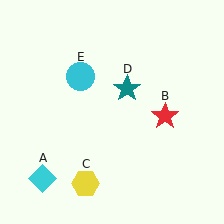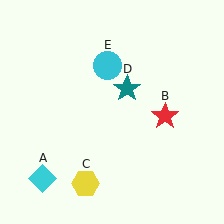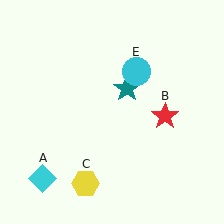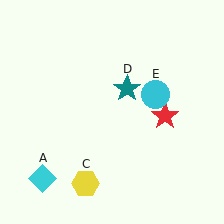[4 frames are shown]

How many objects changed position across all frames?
1 object changed position: cyan circle (object E).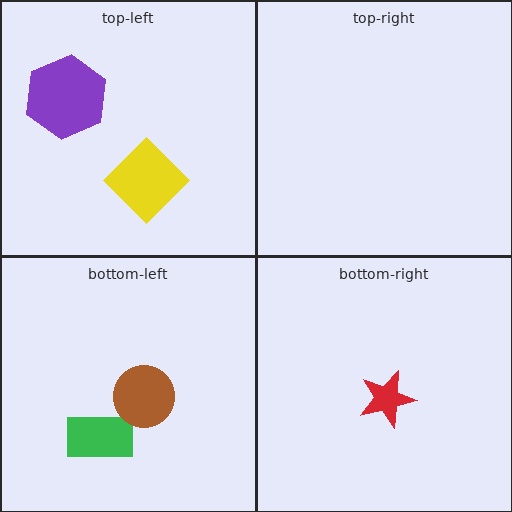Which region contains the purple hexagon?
The top-left region.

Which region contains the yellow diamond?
The top-left region.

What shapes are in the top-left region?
The yellow diamond, the purple hexagon.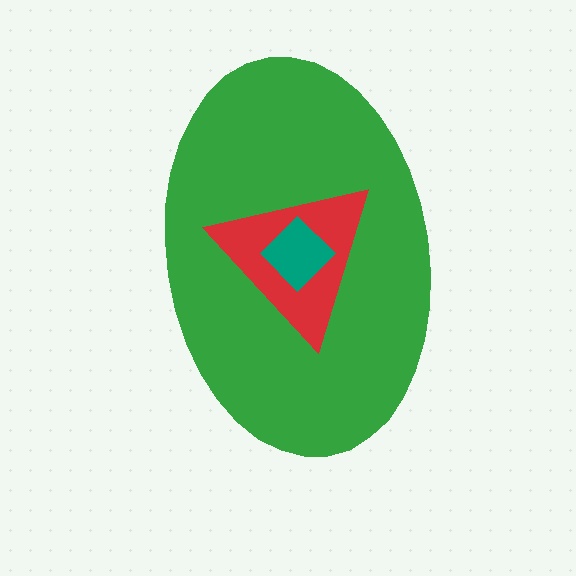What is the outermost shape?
The green ellipse.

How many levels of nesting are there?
3.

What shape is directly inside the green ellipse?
The red triangle.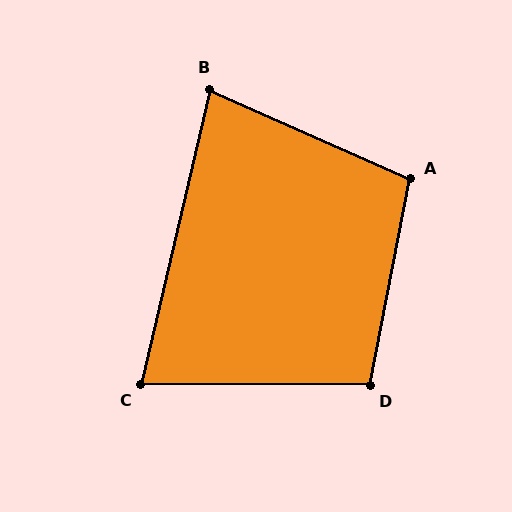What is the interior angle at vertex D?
Approximately 101 degrees (obtuse).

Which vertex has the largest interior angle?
A, at approximately 103 degrees.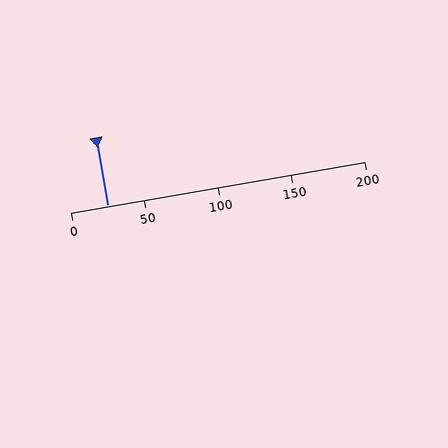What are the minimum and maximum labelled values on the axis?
The axis runs from 0 to 200.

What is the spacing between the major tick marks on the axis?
The major ticks are spaced 50 apart.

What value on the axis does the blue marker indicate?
The marker indicates approximately 25.